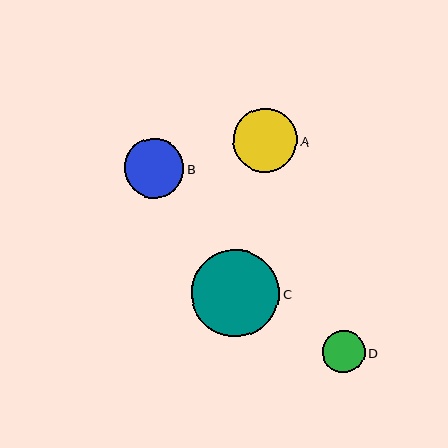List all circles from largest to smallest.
From largest to smallest: C, A, B, D.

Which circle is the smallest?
Circle D is the smallest with a size of approximately 42 pixels.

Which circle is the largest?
Circle C is the largest with a size of approximately 88 pixels.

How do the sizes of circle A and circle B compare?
Circle A and circle B are approximately the same size.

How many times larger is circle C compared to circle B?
Circle C is approximately 1.5 times the size of circle B.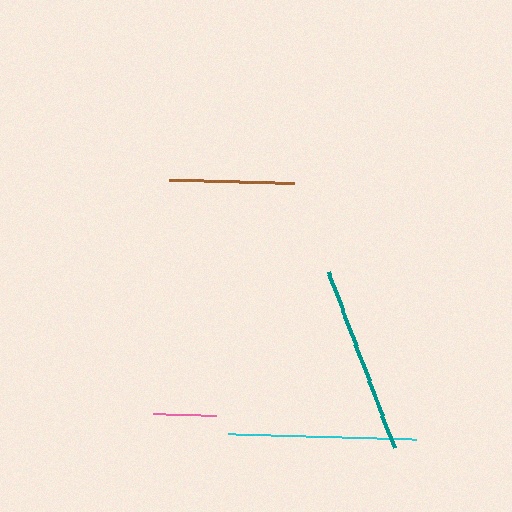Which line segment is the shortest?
The pink line is the shortest at approximately 63 pixels.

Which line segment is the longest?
The teal line is the longest at approximately 188 pixels.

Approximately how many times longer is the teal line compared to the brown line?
The teal line is approximately 1.5 times the length of the brown line.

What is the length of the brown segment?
The brown segment is approximately 124 pixels long.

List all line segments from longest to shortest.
From longest to shortest: teal, cyan, brown, pink.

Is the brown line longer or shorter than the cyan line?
The cyan line is longer than the brown line.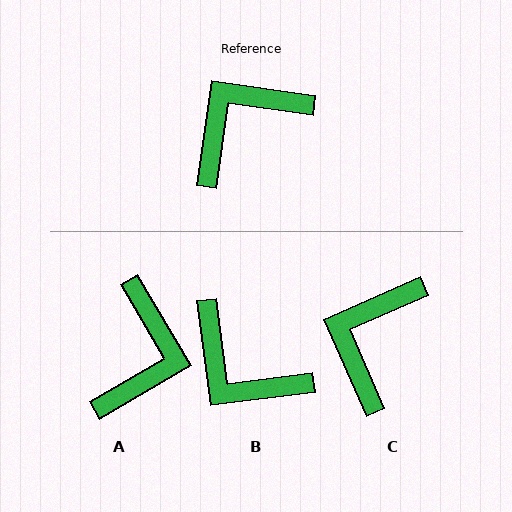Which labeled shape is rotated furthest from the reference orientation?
A, about 142 degrees away.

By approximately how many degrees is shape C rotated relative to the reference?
Approximately 32 degrees counter-clockwise.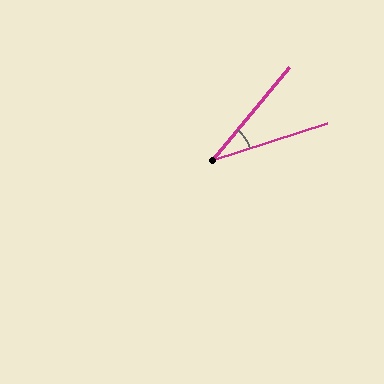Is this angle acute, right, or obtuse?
It is acute.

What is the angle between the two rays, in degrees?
Approximately 32 degrees.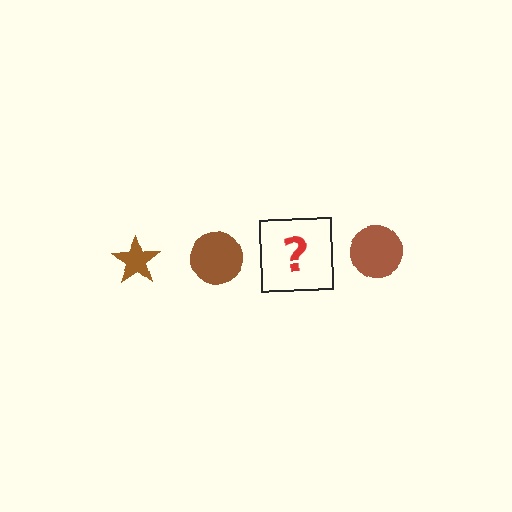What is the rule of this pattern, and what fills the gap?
The rule is that the pattern cycles through star, circle shapes in brown. The gap should be filled with a brown star.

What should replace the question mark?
The question mark should be replaced with a brown star.